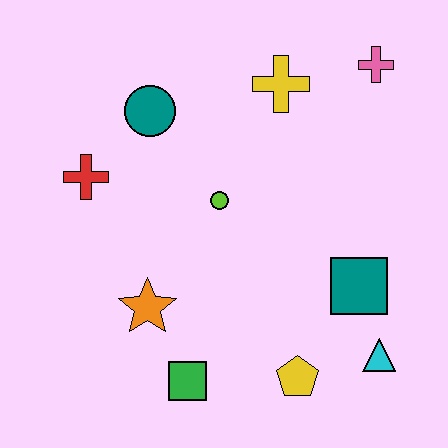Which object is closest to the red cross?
The teal circle is closest to the red cross.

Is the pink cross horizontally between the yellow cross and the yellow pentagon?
No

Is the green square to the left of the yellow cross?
Yes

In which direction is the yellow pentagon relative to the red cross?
The yellow pentagon is to the right of the red cross.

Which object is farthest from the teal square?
The red cross is farthest from the teal square.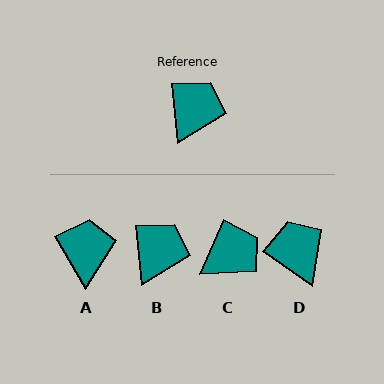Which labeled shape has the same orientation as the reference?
B.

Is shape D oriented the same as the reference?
No, it is off by about 50 degrees.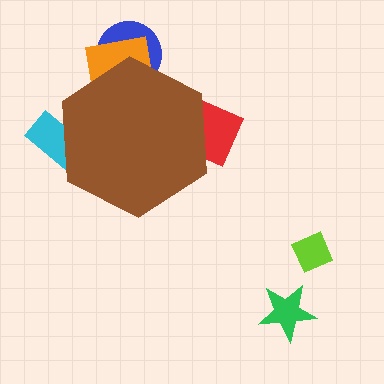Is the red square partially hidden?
Yes, the red square is partially hidden behind the brown hexagon.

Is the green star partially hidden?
No, the green star is fully visible.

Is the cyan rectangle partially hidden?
Yes, the cyan rectangle is partially hidden behind the brown hexagon.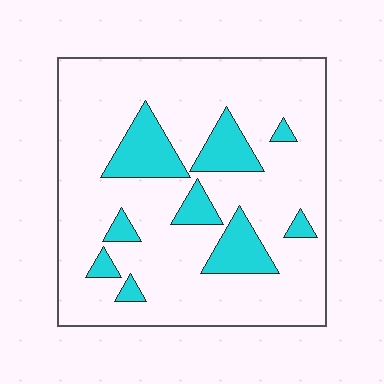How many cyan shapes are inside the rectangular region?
9.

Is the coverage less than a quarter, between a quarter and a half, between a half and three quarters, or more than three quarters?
Less than a quarter.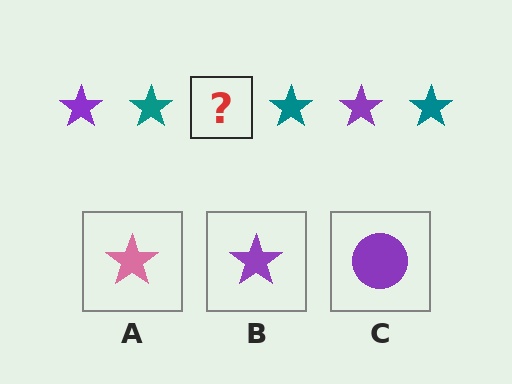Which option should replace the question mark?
Option B.